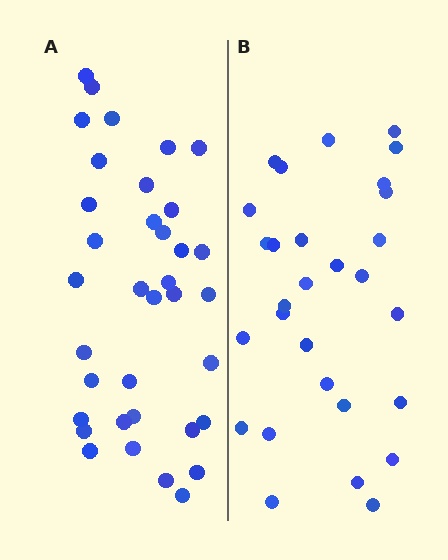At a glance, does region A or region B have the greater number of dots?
Region A (the left region) has more dots.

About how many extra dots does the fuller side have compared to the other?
Region A has roughly 8 or so more dots than region B.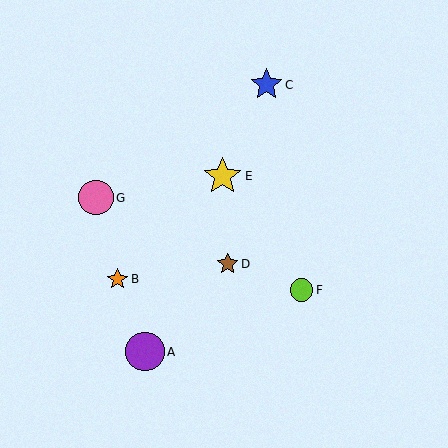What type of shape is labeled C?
Shape C is a blue star.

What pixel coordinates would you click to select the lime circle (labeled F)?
Click at (302, 290) to select the lime circle F.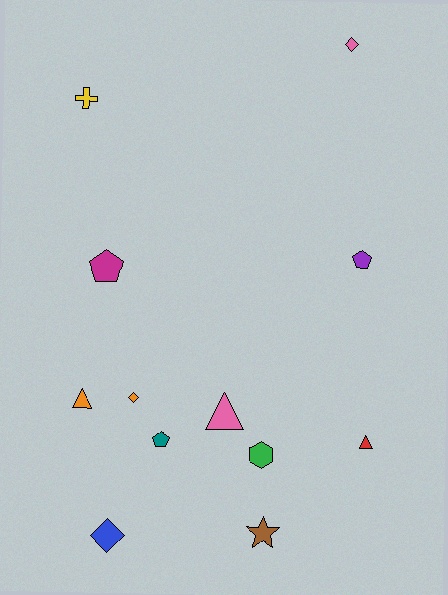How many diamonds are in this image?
There are 3 diamonds.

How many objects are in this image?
There are 12 objects.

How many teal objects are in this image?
There is 1 teal object.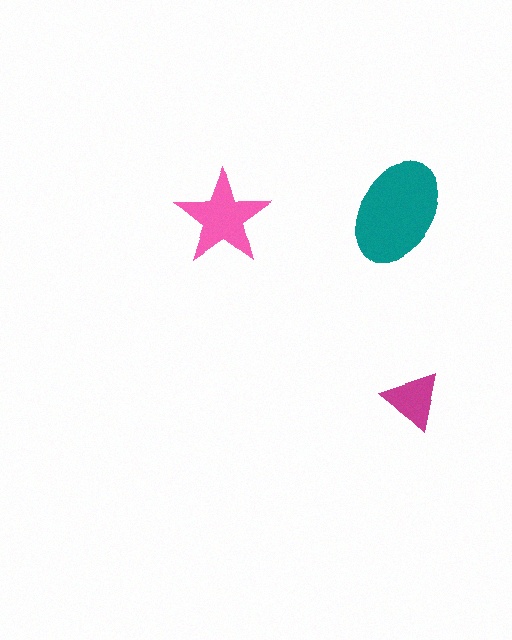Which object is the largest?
The teal ellipse.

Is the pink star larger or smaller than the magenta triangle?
Larger.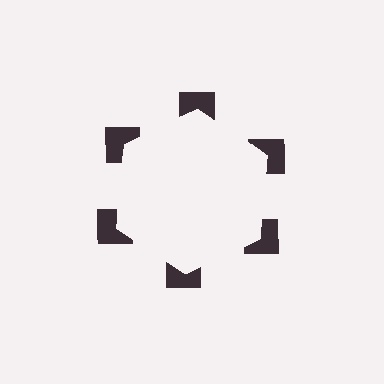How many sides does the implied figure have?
6 sides.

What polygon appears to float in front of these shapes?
An illusory hexagon — its edges are inferred from the aligned wedge cuts in the notched squares, not physically drawn.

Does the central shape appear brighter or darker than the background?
It typically appears slightly brighter than the background, even though no actual brightness change is drawn.